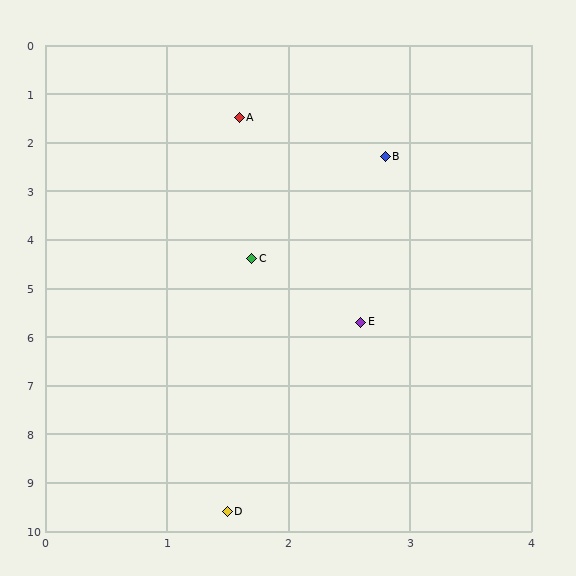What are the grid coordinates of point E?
Point E is at approximately (2.6, 5.7).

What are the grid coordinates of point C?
Point C is at approximately (1.7, 4.4).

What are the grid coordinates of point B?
Point B is at approximately (2.8, 2.3).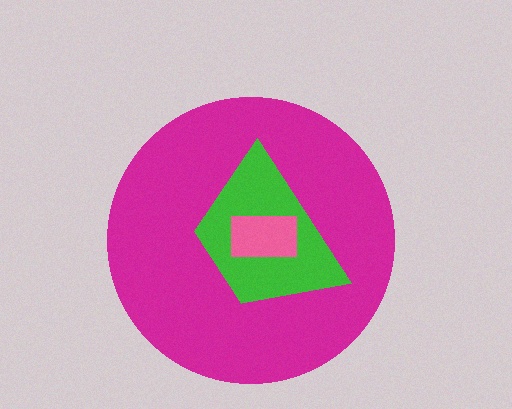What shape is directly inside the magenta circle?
The green trapezoid.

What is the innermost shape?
The pink rectangle.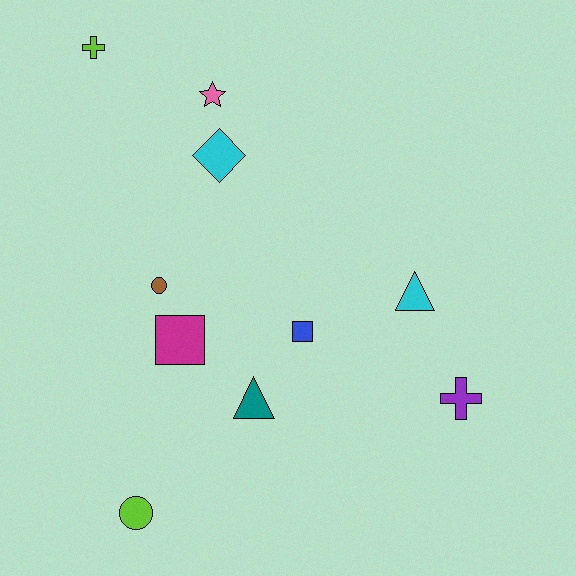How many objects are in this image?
There are 10 objects.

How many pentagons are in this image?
There are no pentagons.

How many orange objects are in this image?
There are no orange objects.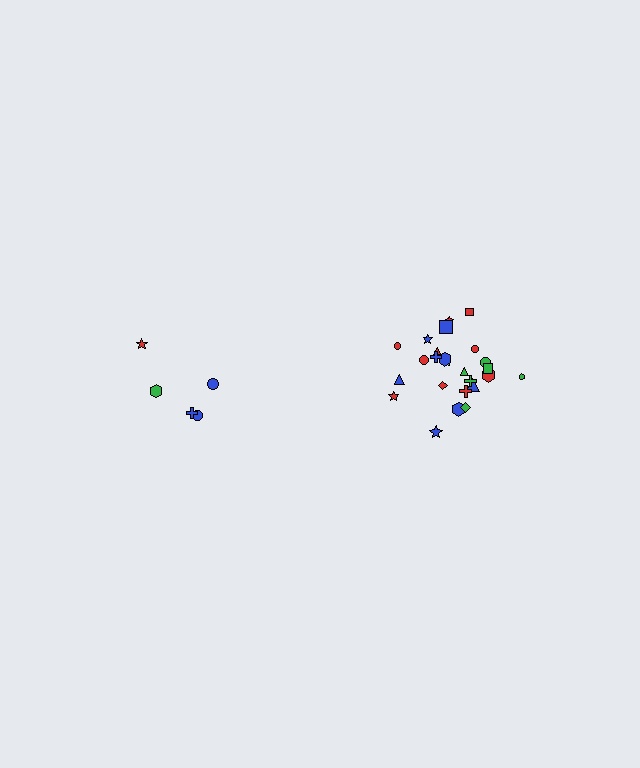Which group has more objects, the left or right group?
The right group.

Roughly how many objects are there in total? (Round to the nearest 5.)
Roughly 30 objects in total.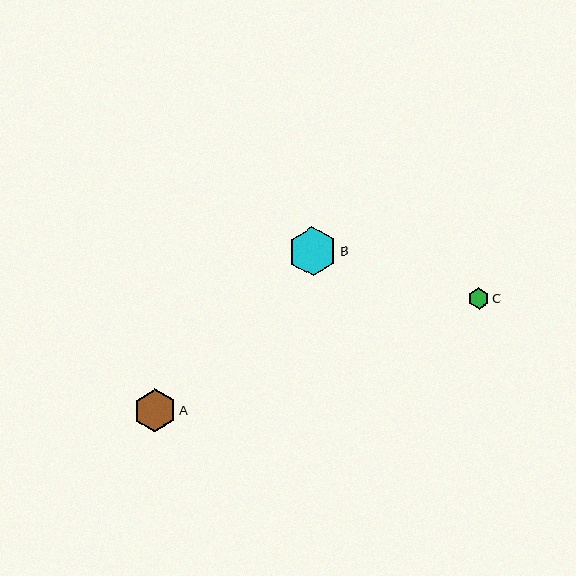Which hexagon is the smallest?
Hexagon C is the smallest with a size of approximately 21 pixels.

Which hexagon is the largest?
Hexagon B is the largest with a size of approximately 49 pixels.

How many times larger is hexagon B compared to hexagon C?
Hexagon B is approximately 2.3 times the size of hexagon C.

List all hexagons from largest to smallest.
From largest to smallest: B, A, C.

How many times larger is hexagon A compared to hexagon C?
Hexagon A is approximately 2.0 times the size of hexagon C.